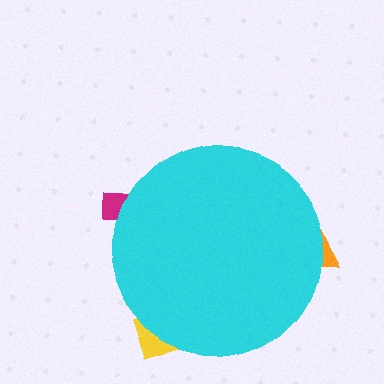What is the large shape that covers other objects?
A cyan circle.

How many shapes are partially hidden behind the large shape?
3 shapes are partially hidden.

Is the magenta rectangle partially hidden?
Yes, the magenta rectangle is partially hidden behind the cyan circle.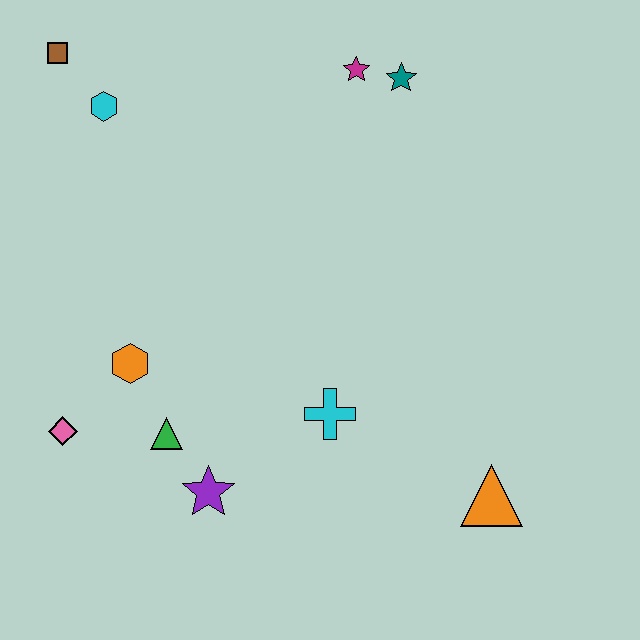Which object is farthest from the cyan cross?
The brown square is farthest from the cyan cross.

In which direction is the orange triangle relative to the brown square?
The orange triangle is below the brown square.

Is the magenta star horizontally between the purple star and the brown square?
No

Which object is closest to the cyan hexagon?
The brown square is closest to the cyan hexagon.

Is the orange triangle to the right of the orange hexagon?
Yes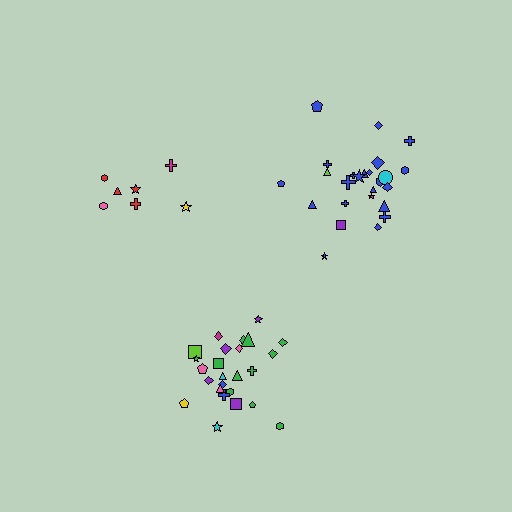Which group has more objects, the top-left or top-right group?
The top-right group.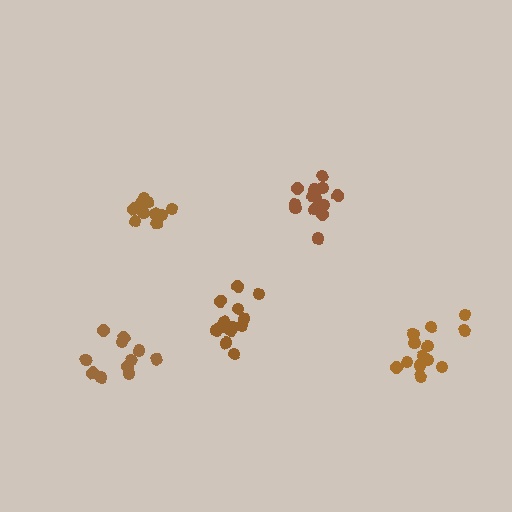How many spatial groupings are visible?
There are 5 spatial groupings.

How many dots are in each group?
Group 1: 10 dots, Group 2: 14 dots, Group 3: 13 dots, Group 4: 13 dots, Group 5: 11 dots (61 total).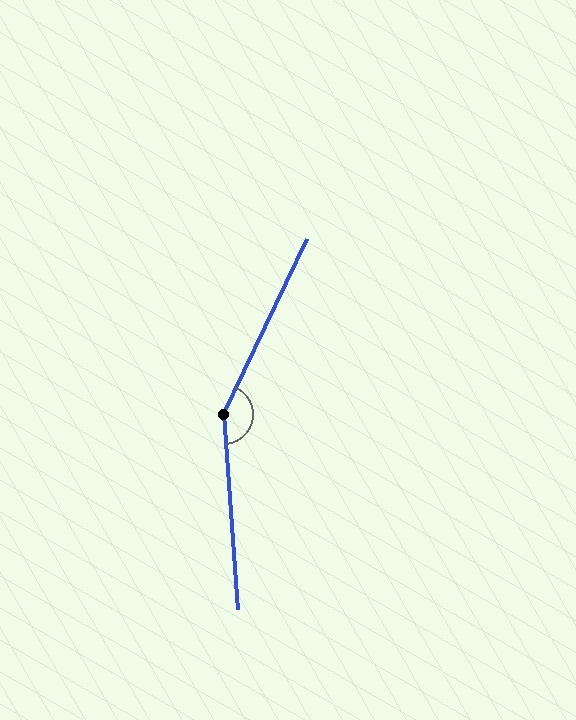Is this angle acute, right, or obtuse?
It is obtuse.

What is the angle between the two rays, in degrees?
Approximately 151 degrees.